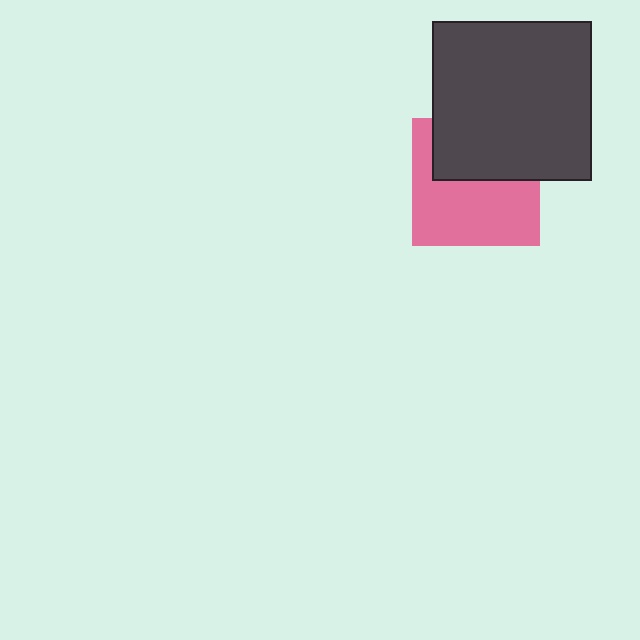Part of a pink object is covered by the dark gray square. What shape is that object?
It is a square.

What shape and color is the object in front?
The object in front is a dark gray square.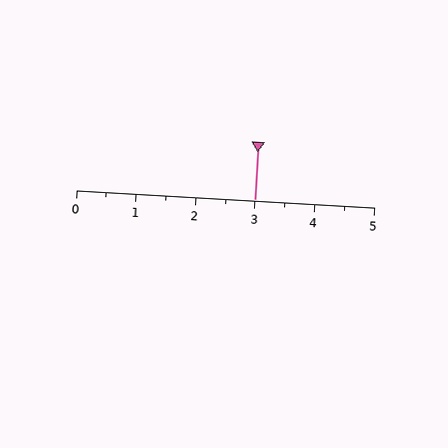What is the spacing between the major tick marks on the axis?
The major ticks are spaced 1 apart.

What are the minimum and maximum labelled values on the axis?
The axis runs from 0 to 5.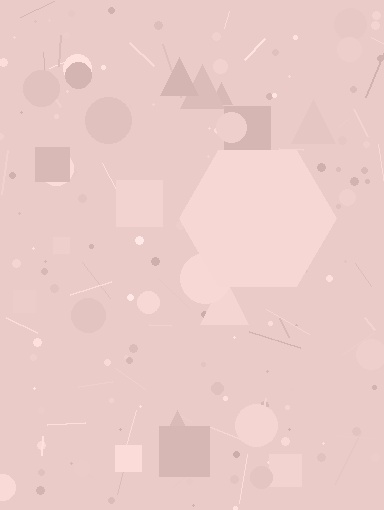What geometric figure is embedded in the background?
A hexagon is embedded in the background.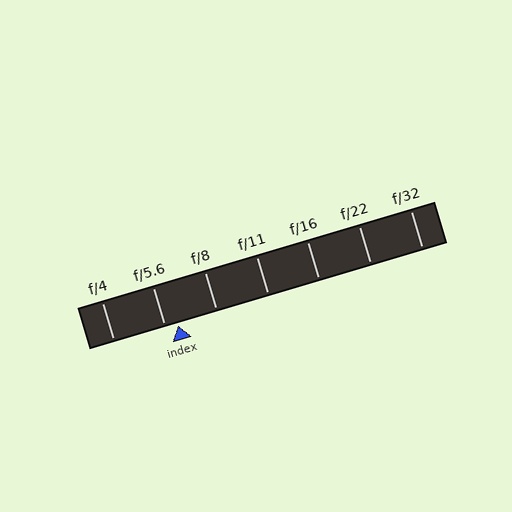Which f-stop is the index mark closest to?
The index mark is closest to f/5.6.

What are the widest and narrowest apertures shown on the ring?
The widest aperture shown is f/4 and the narrowest is f/32.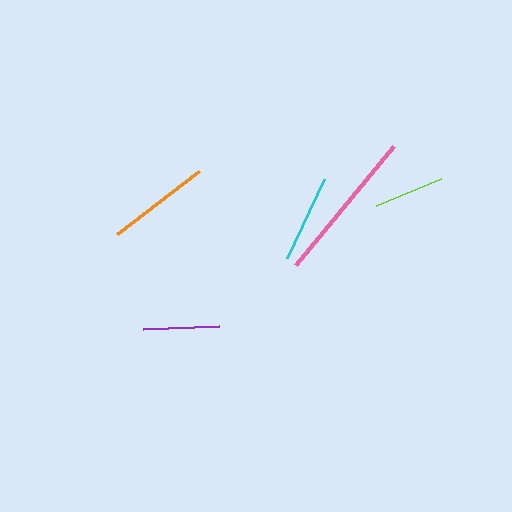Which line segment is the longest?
The pink line is the longest at approximately 155 pixels.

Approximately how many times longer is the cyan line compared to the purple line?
The cyan line is approximately 1.1 times the length of the purple line.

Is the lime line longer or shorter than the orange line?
The orange line is longer than the lime line.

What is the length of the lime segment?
The lime segment is approximately 71 pixels long.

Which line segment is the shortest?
The lime line is the shortest at approximately 71 pixels.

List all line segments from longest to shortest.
From longest to shortest: pink, orange, cyan, purple, lime.